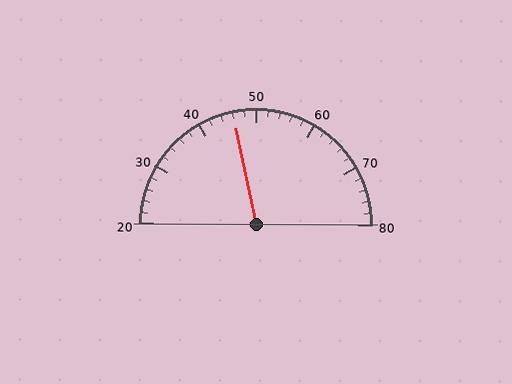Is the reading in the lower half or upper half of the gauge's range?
The reading is in the lower half of the range (20 to 80).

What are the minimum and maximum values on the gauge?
The gauge ranges from 20 to 80.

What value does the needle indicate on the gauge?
The needle indicates approximately 46.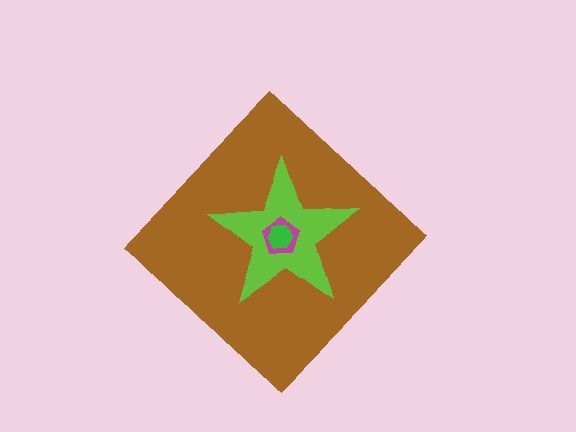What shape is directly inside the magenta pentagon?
The green hexagon.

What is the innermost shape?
The green hexagon.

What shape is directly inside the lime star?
The magenta pentagon.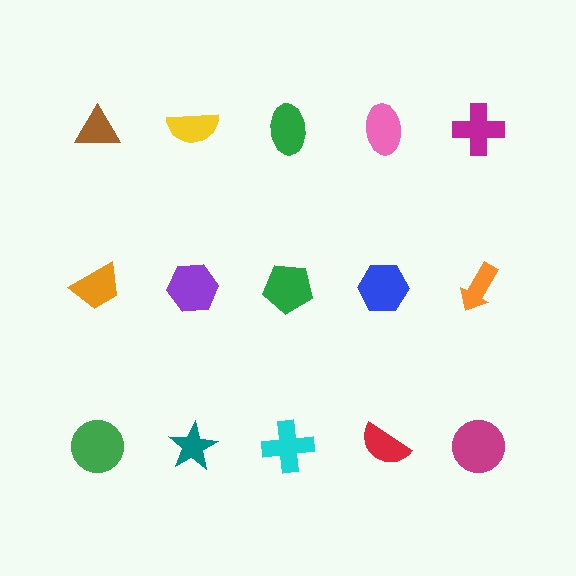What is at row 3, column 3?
A cyan cross.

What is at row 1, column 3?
A green ellipse.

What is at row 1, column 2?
A yellow semicircle.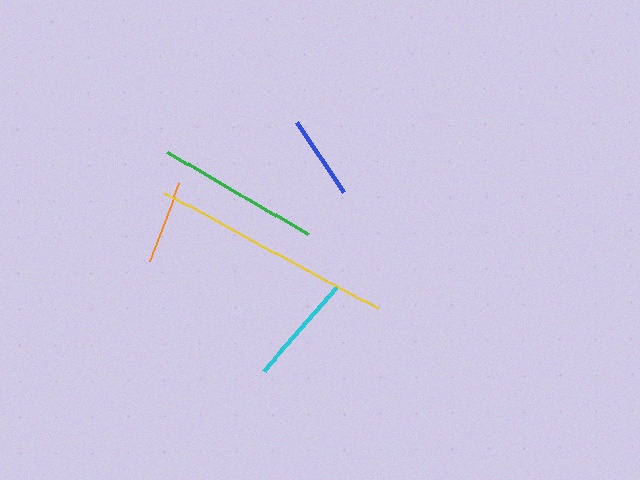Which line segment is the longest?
The yellow line is the longest at approximately 242 pixels.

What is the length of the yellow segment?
The yellow segment is approximately 242 pixels long.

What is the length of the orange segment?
The orange segment is approximately 83 pixels long.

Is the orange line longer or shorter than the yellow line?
The yellow line is longer than the orange line.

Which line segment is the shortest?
The orange line is the shortest at approximately 83 pixels.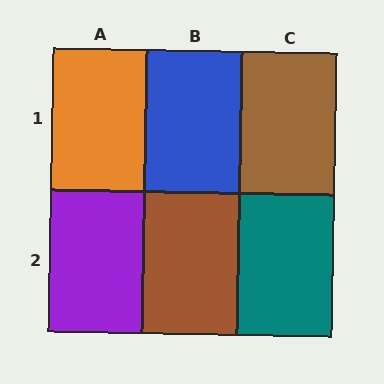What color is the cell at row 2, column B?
Brown.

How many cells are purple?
1 cell is purple.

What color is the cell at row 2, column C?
Teal.